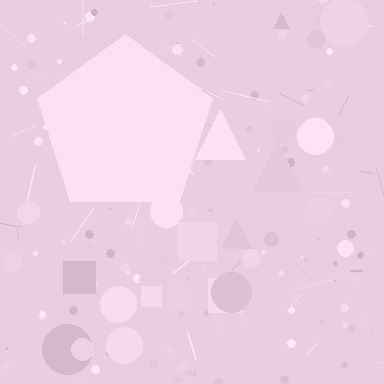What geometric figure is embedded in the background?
A pentagon is embedded in the background.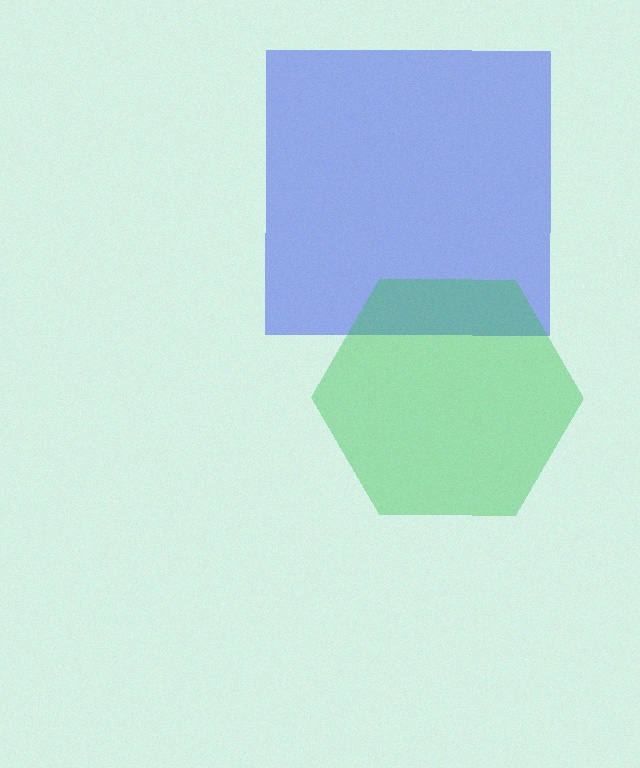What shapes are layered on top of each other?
The layered shapes are: a blue square, a green hexagon.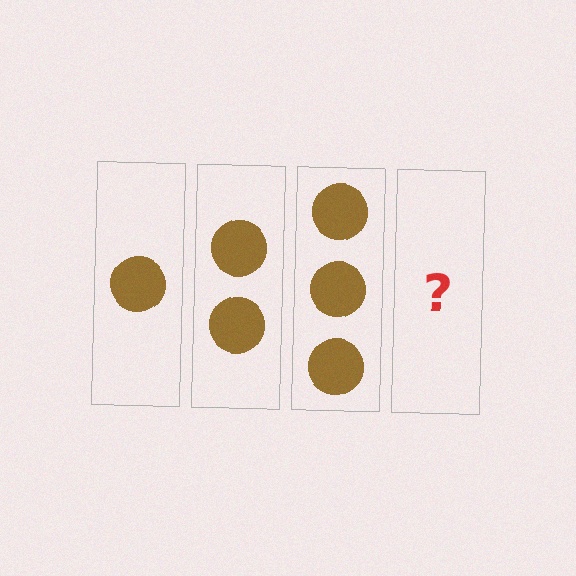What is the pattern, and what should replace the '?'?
The pattern is that each step adds one more circle. The '?' should be 4 circles.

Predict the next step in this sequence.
The next step is 4 circles.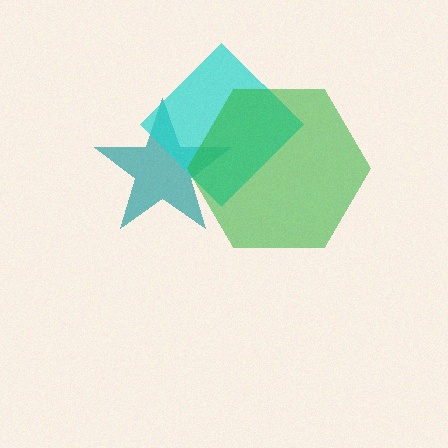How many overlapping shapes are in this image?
There are 3 overlapping shapes in the image.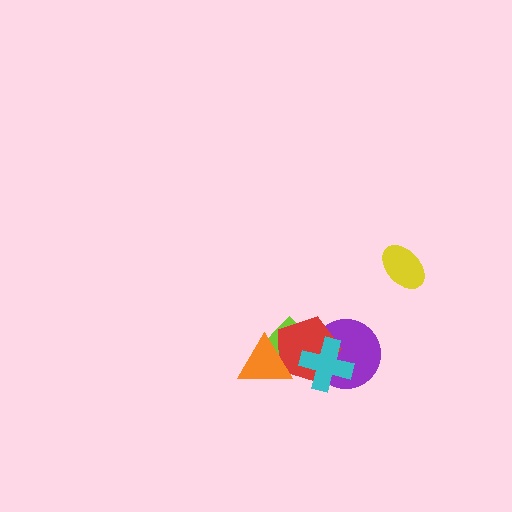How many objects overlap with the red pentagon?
4 objects overlap with the red pentagon.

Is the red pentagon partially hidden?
Yes, it is partially covered by another shape.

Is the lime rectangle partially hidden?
Yes, it is partially covered by another shape.